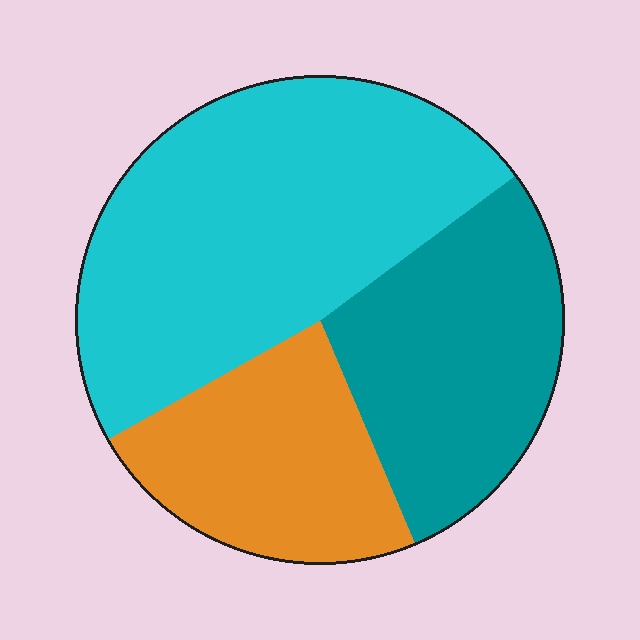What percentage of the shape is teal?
Teal covers about 30% of the shape.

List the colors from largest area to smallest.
From largest to smallest: cyan, teal, orange.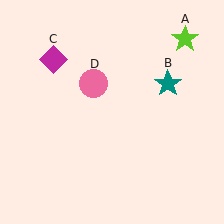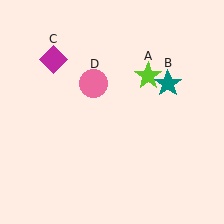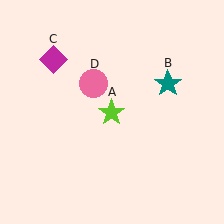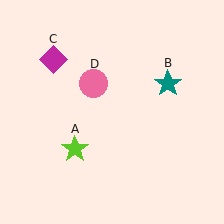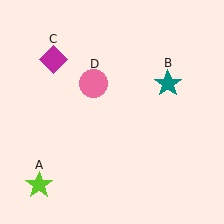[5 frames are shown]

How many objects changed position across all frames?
1 object changed position: lime star (object A).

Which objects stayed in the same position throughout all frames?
Teal star (object B) and magenta diamond (object C) and pink circle (object D) remained stationary.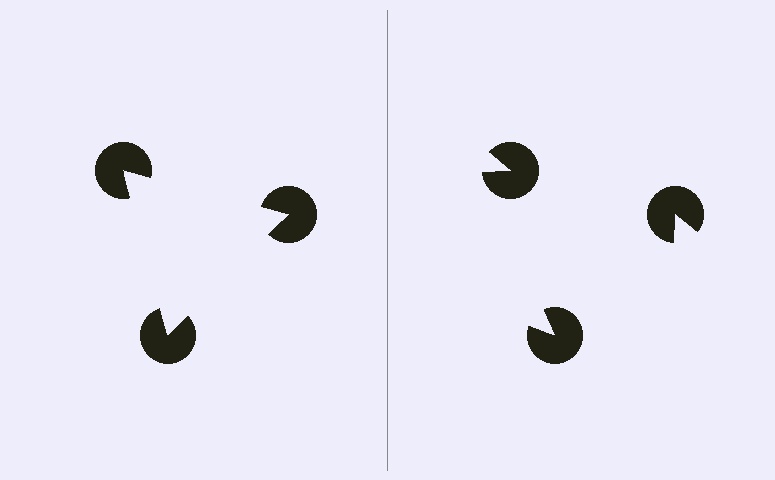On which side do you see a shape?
An illusory triangle appears on the left side. On the right side the wedge cuts are rotated, so no coherent shape forms.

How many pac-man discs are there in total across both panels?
6 — 3 on each side.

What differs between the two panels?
The pac-man discs are positioned identically on both sides; only the wedge orientations differ. On the left they align to a triangle; on the right they are misaligned.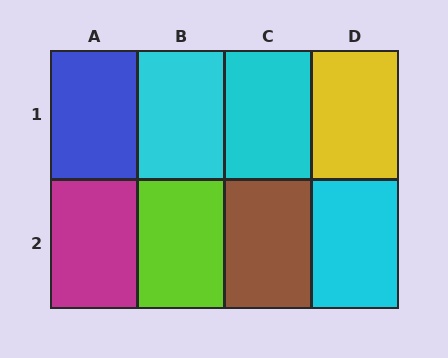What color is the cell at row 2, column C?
Brown.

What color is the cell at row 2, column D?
Cyan.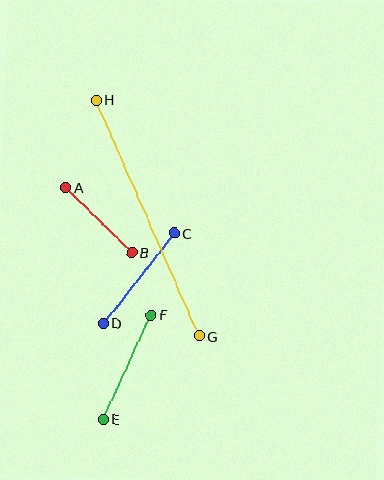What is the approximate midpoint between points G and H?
The midpoint is at approximately (148, 218) pixels.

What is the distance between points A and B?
The distance is approximately 93 pixels.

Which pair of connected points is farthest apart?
Points G and H are farthest apart.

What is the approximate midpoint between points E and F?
The midpoint is at approximately (127, 367) pixels.